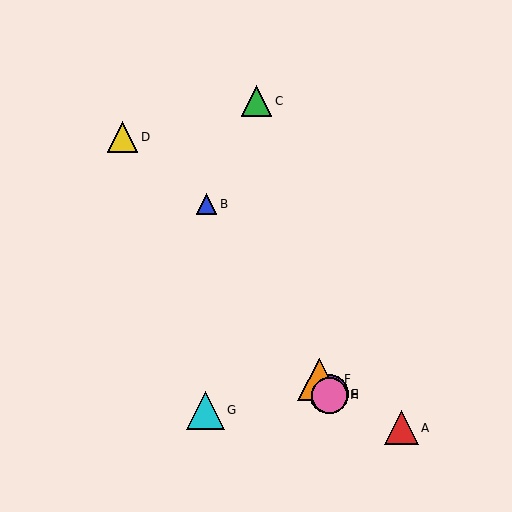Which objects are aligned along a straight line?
Objects B, E, F, H are aligned along a straight line.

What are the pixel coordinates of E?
Object E is at (329, 394).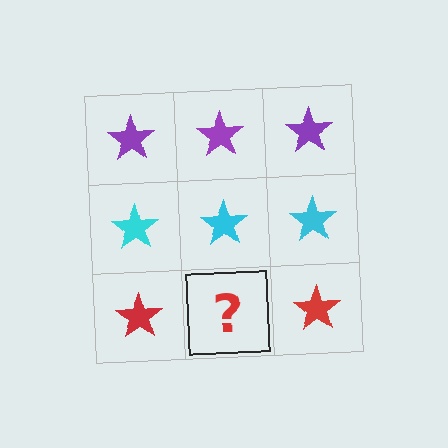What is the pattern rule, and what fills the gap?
The rule is that each row has a consistent color. The gap should be filled with a red star.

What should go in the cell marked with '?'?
The missing cell should contain a red star.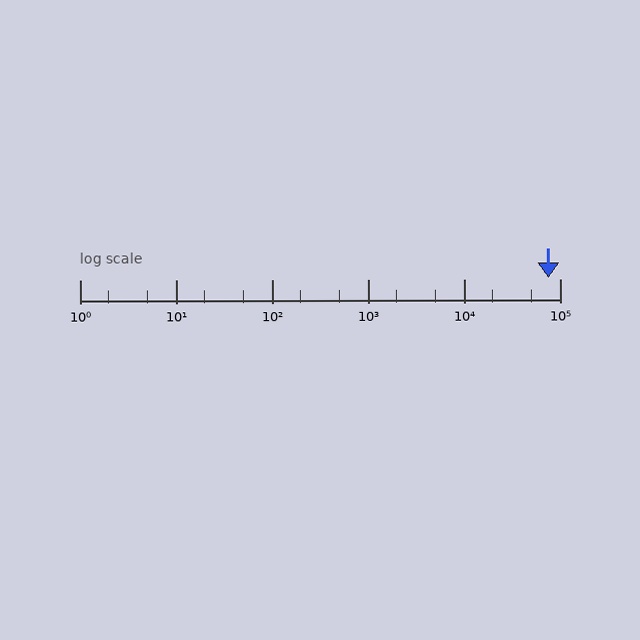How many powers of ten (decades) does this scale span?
The scale spans 5 decades, from 1 to 100000.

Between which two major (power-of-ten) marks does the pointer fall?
The pointer is between 10000 and 100000.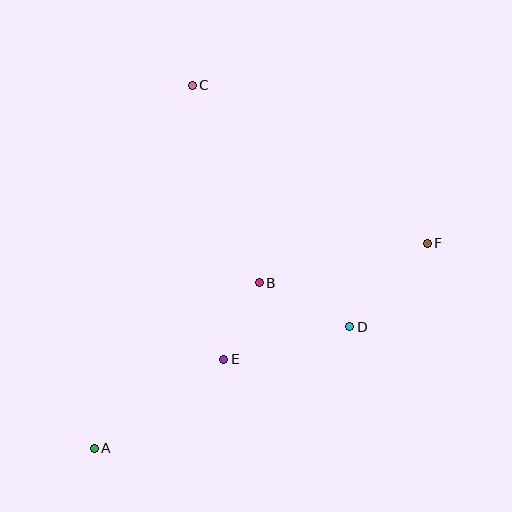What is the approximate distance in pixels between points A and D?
The distance between A and D is approximately 283 pixels.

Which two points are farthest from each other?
Points A and F are farthest from each other.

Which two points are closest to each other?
Points B and E are closest to each other.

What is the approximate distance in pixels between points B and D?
The distance between B and D is approximately 101 pixels.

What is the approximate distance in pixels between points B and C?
The distance between B and C is approximately 208 pixels.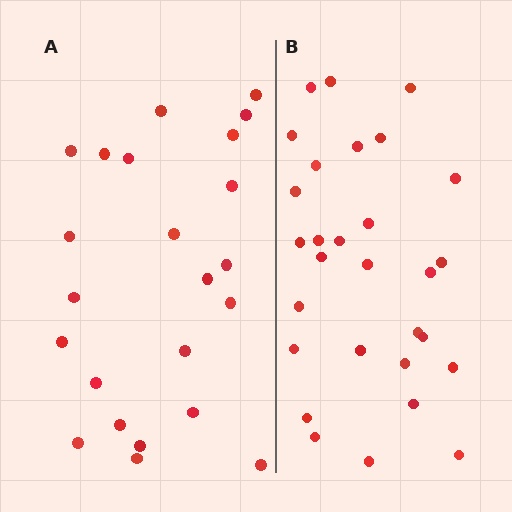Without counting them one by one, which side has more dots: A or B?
Region B (the right region) has more dots.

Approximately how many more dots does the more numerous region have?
Region B has about 6 more dots than region A.